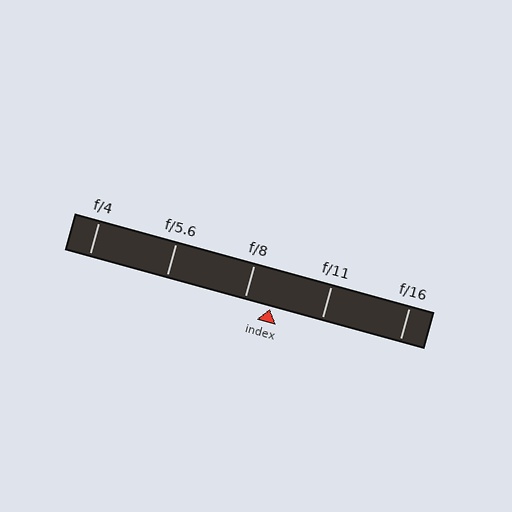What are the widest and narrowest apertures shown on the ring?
The widest aperture shown is f/4 and the narrowest is f/16.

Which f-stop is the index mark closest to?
The index mark is closest to f/8.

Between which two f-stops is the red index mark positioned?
The index mark is between f/8 and f/11.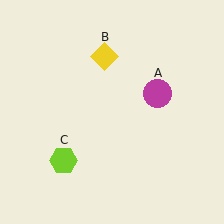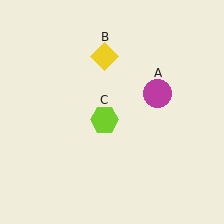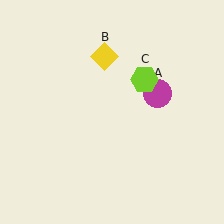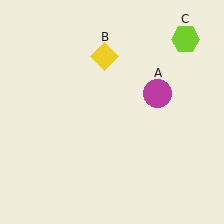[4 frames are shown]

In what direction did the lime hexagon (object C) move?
The lime hexagon (object C) moved up and to the right.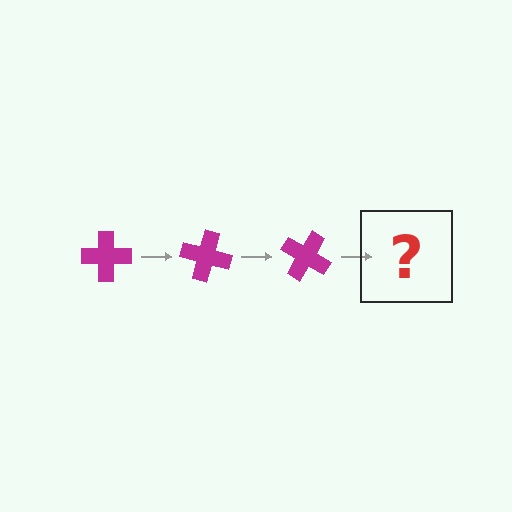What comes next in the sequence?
The next element should be a magenta cross rotated 45 degrees.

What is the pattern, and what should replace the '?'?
The pattern is that the cross rotates 15 degrees each step. The '?' should be a magenta cross rotated 45 degrees.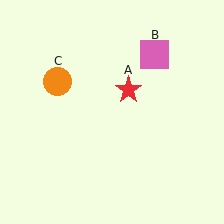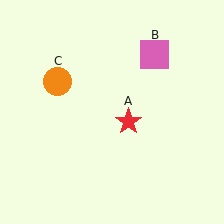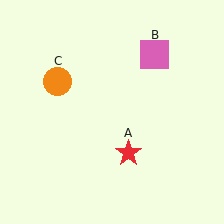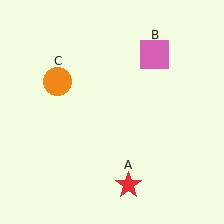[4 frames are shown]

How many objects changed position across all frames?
1 object changed position: red star (object A).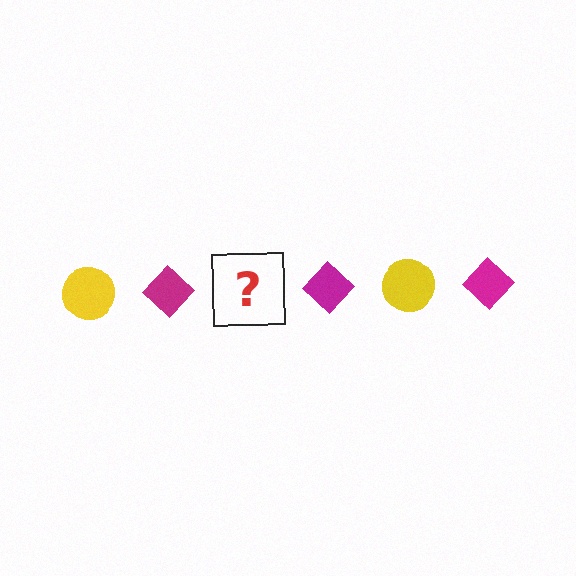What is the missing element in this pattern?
The missing element is a yellow circle.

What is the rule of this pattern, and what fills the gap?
The rule is that the pattern alternates between yellow circle and magenta diamond. The gap should be filled with a yellow circle.